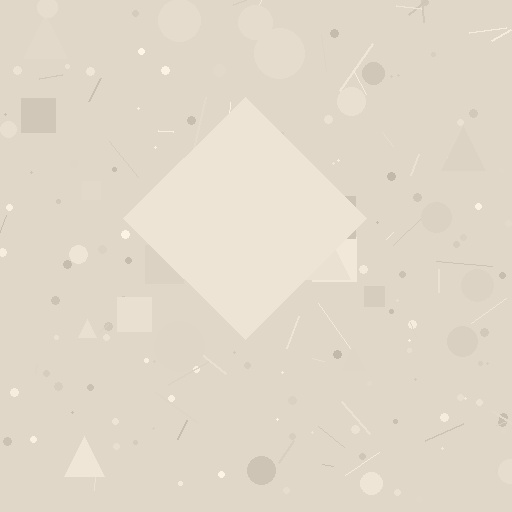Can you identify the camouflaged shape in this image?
The camouflaged shape is a diamond.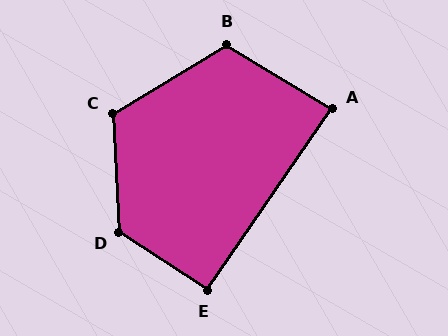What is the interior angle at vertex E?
Approximately 91 degrees (approximately right).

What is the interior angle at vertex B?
Approximately 117 degrees (obtuse).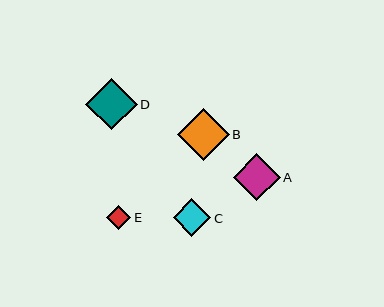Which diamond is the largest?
Diamond B is the largest with a size of approximately 52 pixels.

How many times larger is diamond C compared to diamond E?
Diamond C is approximately 1.6 times the size of diamond E.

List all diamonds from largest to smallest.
From largest to smallest: B, D, A, C, E.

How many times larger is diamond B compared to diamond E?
Diamond B is approximately 2.2 times the size of diamond E.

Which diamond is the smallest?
Diamond E is the smallest with a size of approximately 24 pixels.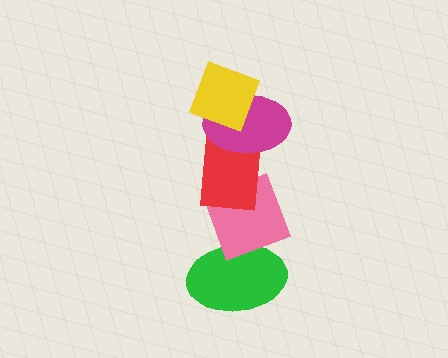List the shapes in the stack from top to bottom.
From top to bottom: the yellow diamond, the magenta ellipse, the red rectangle, the pink diamond, the green ellipse.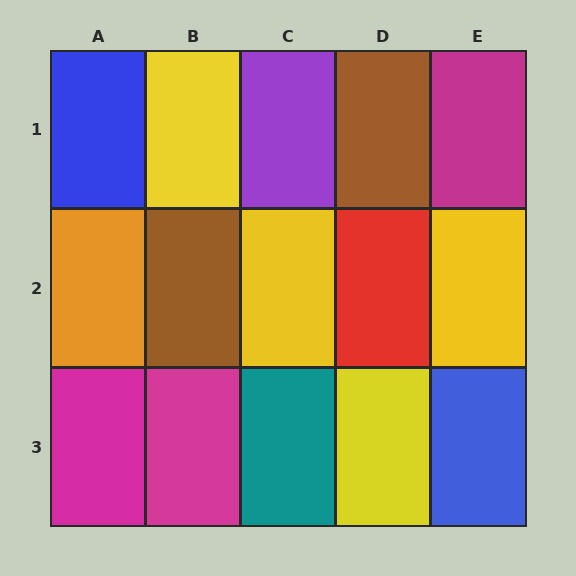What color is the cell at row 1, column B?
Yellow.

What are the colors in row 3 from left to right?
Magenta, magenta, teal, yellow, blue.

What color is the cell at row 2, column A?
Orange.